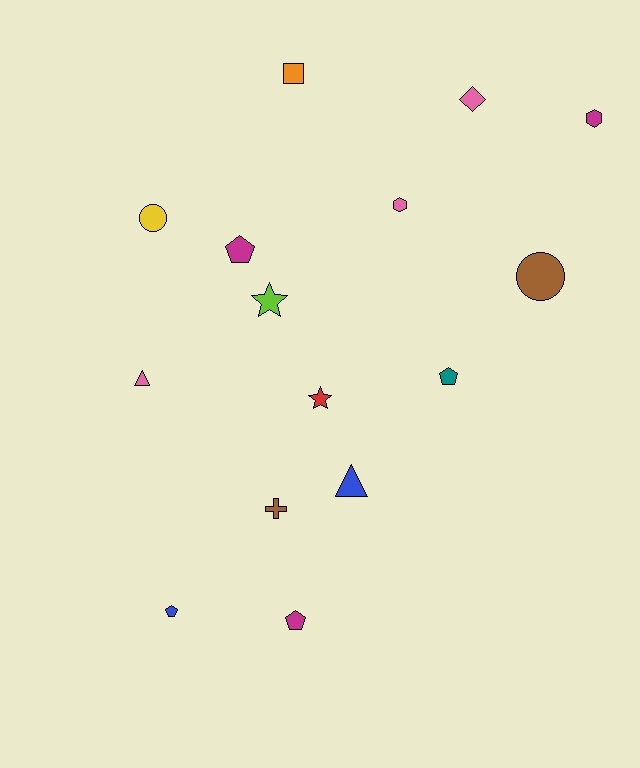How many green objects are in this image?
There are no green objects.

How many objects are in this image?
There are 15 objects.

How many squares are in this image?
There is 1 square.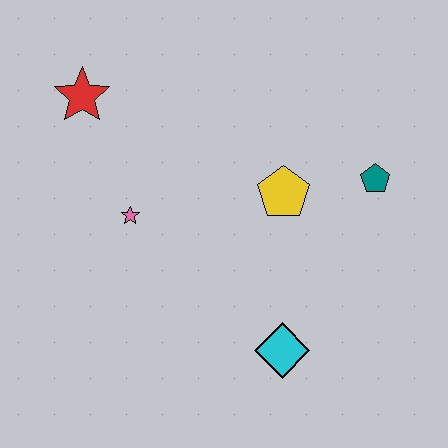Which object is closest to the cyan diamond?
The yellow pentagon is closest to the cyan diamond.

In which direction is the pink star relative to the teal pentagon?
The pink star is to the left of the teal pentagon.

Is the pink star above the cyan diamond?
Yes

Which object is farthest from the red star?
The cyan diamond is farthest from the red star.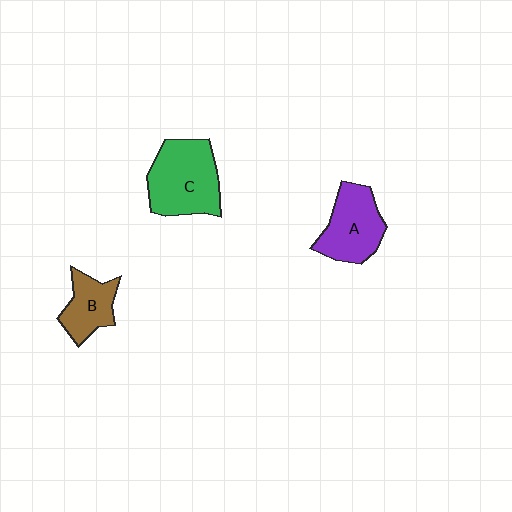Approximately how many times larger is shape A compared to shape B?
Approximately 1.4 times.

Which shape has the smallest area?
Shape B (brown).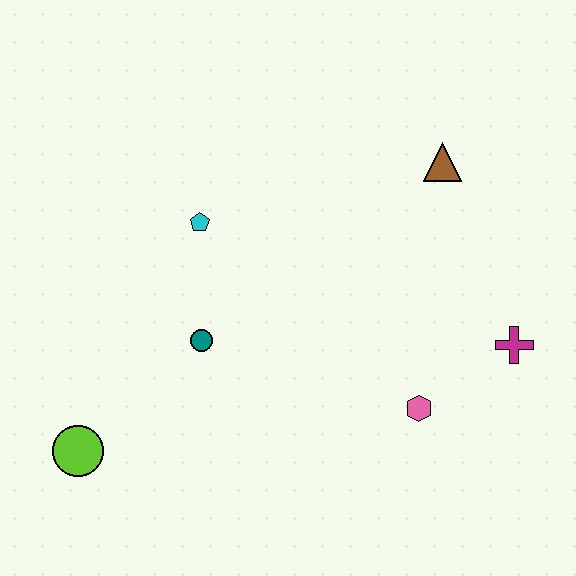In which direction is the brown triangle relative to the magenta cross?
The brown triangle is above the magenta cross.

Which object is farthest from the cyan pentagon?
The magenta cross is farthest from the cyan pentagon.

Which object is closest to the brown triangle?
The magenta cross is closest to the brown triangle.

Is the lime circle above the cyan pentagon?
No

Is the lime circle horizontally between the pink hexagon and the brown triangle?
No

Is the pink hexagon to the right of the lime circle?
Yes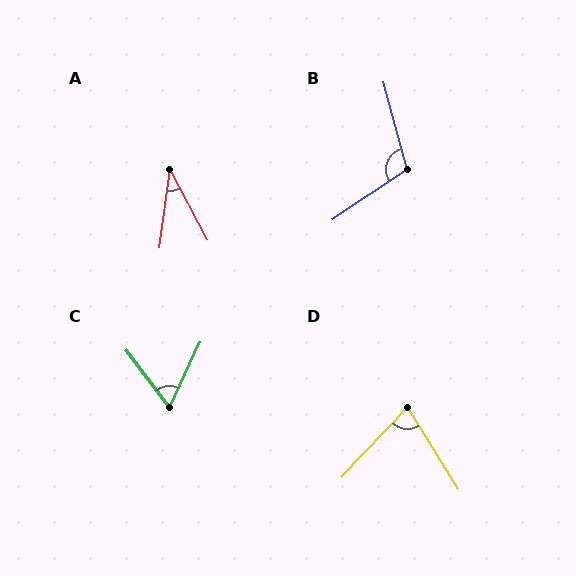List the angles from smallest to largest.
A (35°), C (62°), D (75°), B (108°).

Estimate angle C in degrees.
Approximately 62 degrees.